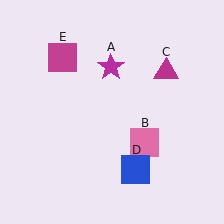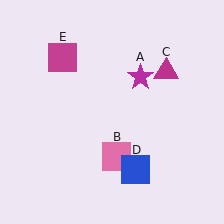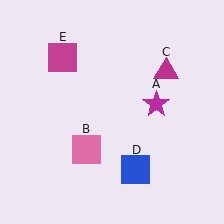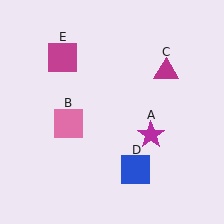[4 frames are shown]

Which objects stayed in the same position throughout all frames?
Magenta triangle (object C) and blue square (object D) and magenta square (object E) remained stationary.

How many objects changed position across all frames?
2 objects changed position: magenta star (object A), pink square (object B).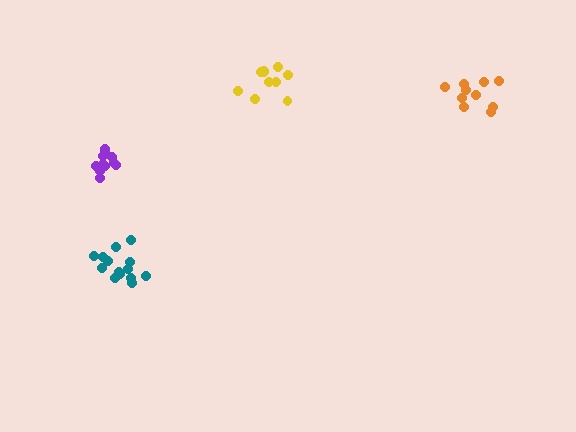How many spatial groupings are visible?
There are 4 spatial groupings.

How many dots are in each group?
Group 1: 14 dots, Group 2: 11 dots, Group 3: 11 dots, Group 4: 10 dots (46 total).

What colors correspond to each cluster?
The clusters are colored: teal, orange, purple, yellow.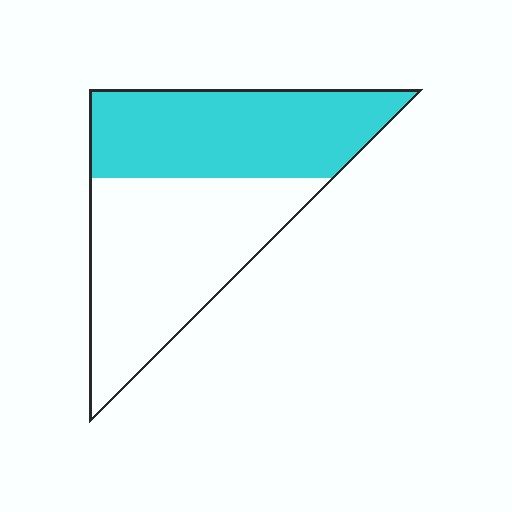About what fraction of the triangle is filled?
About one half (1/2).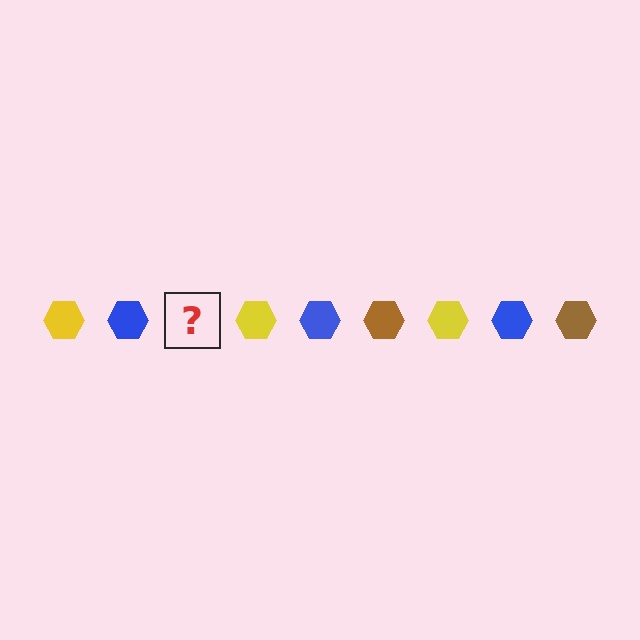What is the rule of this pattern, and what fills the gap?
The rule is that the pattern cycles through yellow, blue, brown hexagons. The gap should be filled with a brown hexagon.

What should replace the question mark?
The question mark should be replaced with a brown hexagon.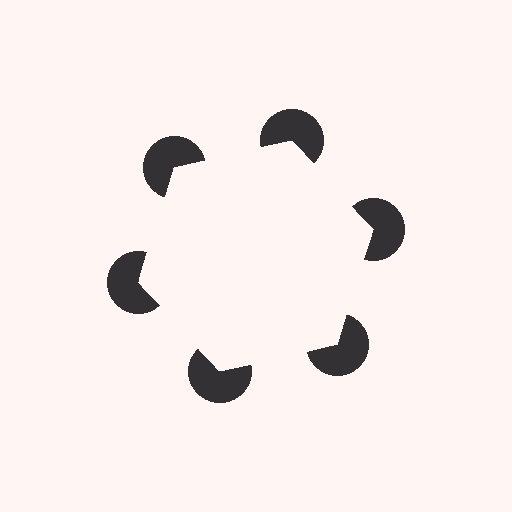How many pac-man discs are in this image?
There are 6 — one at each vertex of the illusory hexagon.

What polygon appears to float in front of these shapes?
An illusory hexagon — its edges are inferred from the aligned wedge cuts in the pac-man discs, not physically drawn.